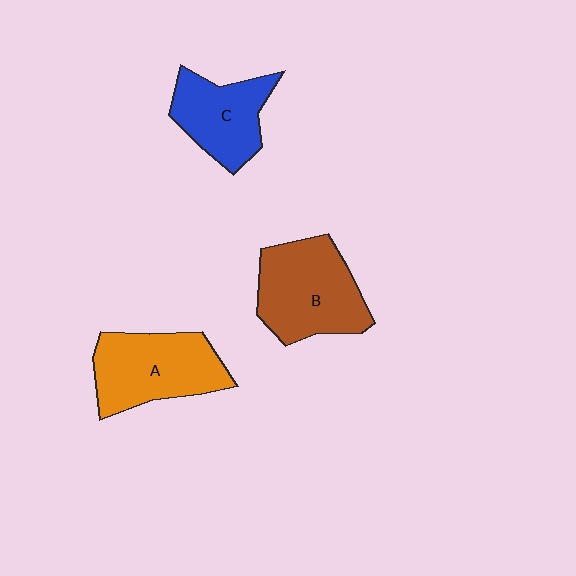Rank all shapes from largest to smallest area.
From largest to smallest: B (brown), A (orange), C (blue).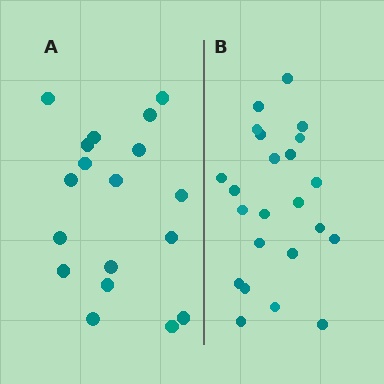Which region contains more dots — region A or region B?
Region B (the right region) has more dots.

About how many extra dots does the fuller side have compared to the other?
Region B has about 5 more dots than region A.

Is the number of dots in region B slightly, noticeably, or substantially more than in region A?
Region B has noticeably more, but not dramatically so. The ratio is roughly 1.3 to 1.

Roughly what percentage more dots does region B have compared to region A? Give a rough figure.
About 30% more.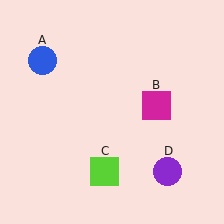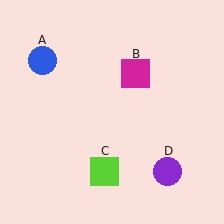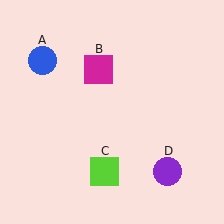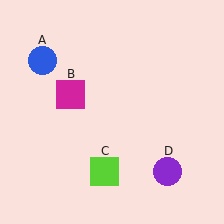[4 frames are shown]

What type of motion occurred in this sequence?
The magenta square (object B) rotated counterclockwise around the center of the scene.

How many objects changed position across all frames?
1 object changed position: magenta square (object B).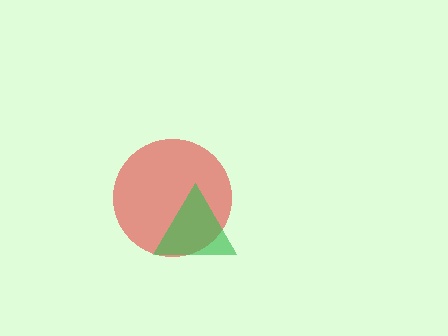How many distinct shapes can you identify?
There are 2 distinct shapes: a red circle, a green triangle.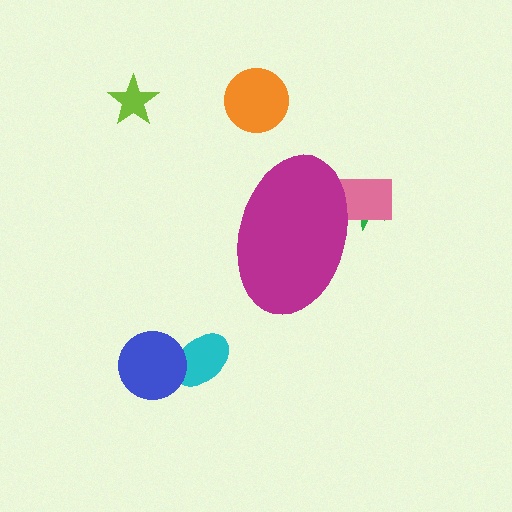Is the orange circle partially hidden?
No, the orange circle is fully visible.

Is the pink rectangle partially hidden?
Yes, the pink rectangle is partially hidden behind the magenta ellipse.